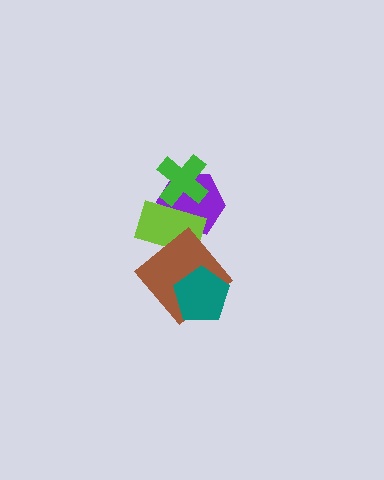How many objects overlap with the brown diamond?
3 objects overlap with the brown diamond.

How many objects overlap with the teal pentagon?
1 object overlaps with the teal pentagon.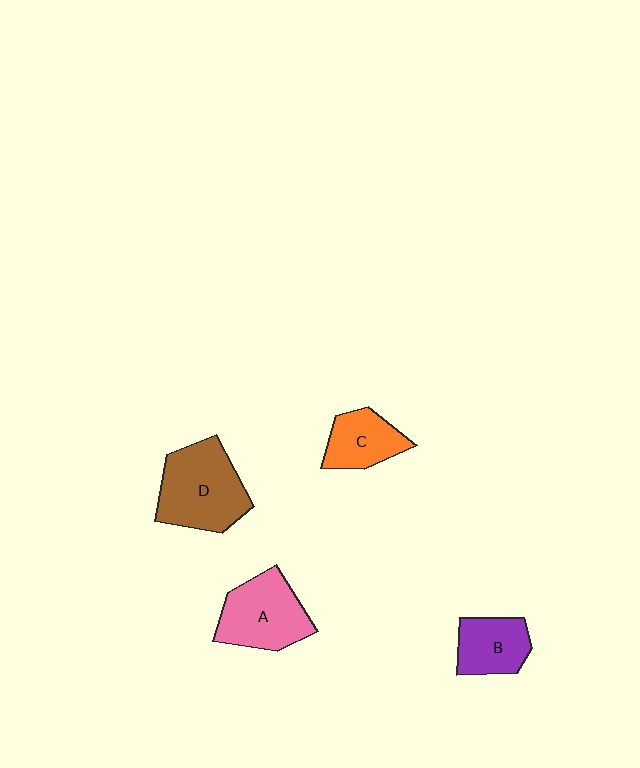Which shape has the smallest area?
Shape C (orange).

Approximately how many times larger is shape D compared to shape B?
Approximately 1.7 times.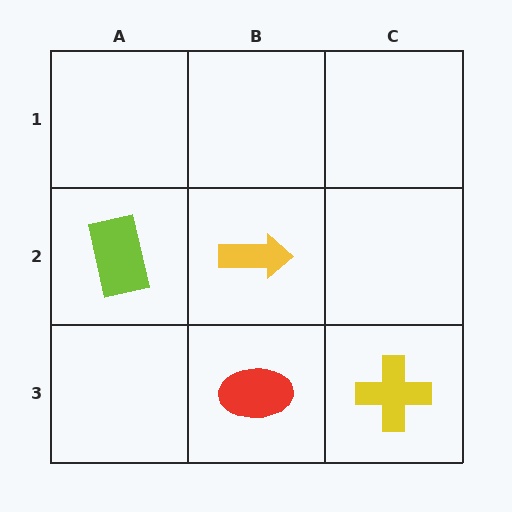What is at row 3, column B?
A red ellipse.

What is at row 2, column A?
A lime rectangle.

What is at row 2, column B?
A yellow arrow.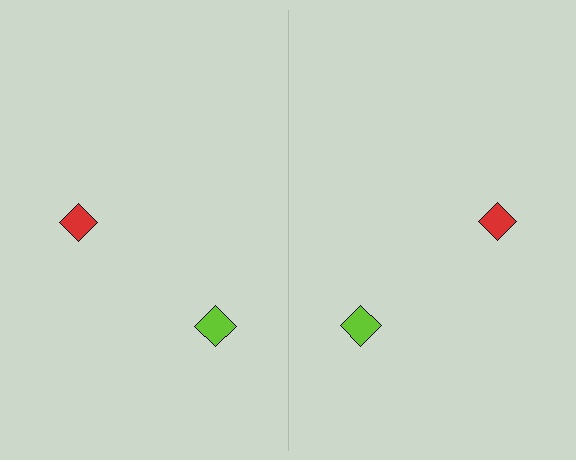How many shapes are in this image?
There are 4 shapes in this image.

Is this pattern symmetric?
Yes, this pattern has bilateral (reflection) symmetry.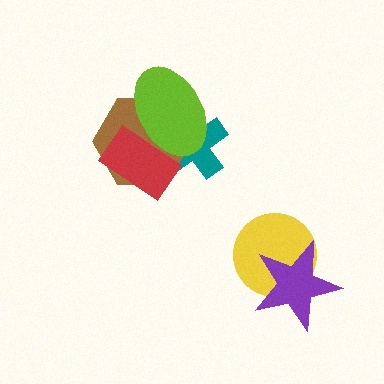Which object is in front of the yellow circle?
The purple star is in front of the yellow circle.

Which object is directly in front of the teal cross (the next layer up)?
The brown hexagon is directly in front of the teal cross.